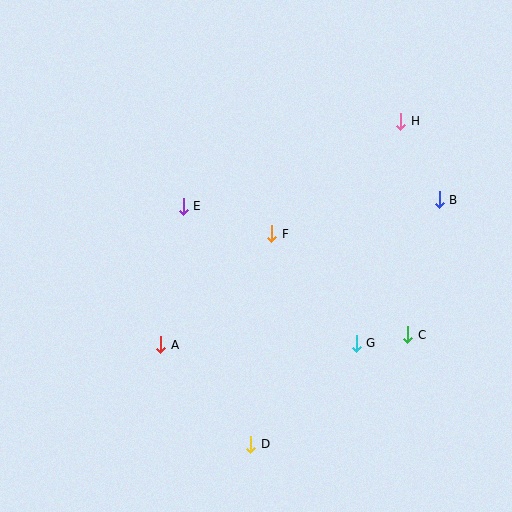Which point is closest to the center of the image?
Point F at (271, 234) is closest to the center.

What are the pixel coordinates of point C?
Point C is at (408, 335).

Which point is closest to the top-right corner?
Point H is closest to the top-right corner.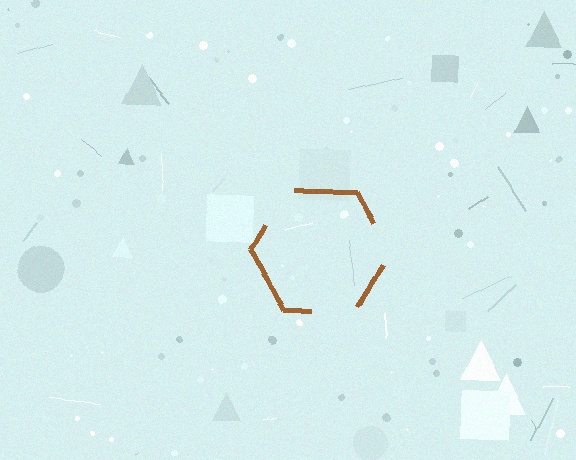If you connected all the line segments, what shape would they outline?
They would outline a hexagon.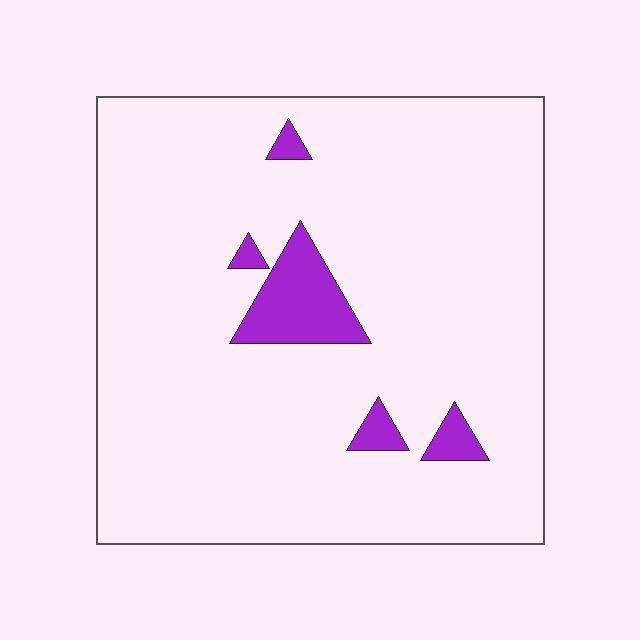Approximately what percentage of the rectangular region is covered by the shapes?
Approximately 5%.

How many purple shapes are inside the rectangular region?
5.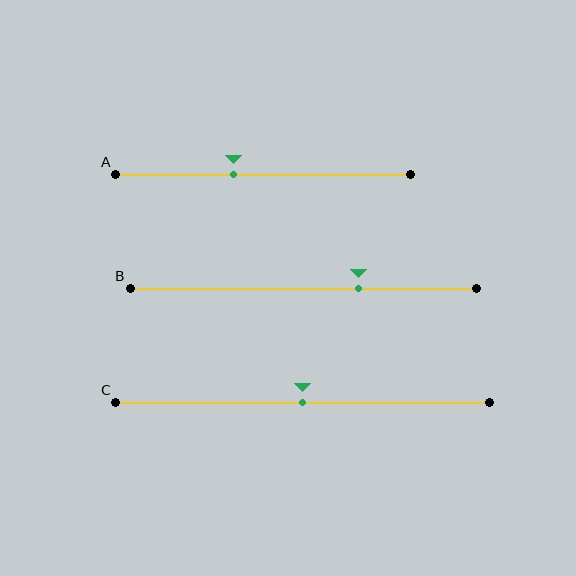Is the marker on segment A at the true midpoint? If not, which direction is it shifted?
No, the marker on segment A is shifted to the left by about 10% of the segment length.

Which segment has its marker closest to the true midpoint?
Segment C has its marker closest to the true midpoint.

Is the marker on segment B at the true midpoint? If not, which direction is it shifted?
No, the marker on segment B is shifted to the right by about 16% of the segment length.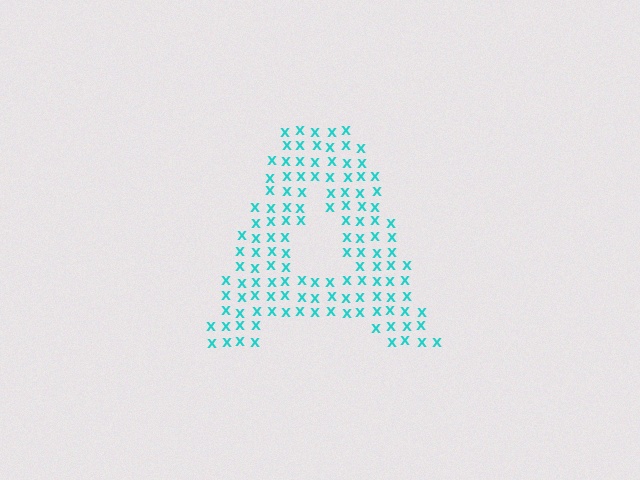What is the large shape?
The large shape is the letter A.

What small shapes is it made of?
It is made of small letter X's.